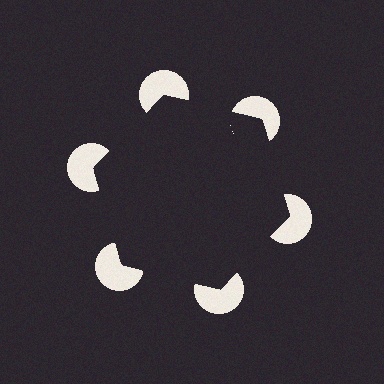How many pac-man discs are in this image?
There are 6 — one at each vertex of the illusory hexagon.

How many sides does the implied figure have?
6 sides.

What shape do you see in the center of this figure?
An illusory hexagon — its edges are inferred from the aligned wedge cuts in the pac-man discs, not physically drawn.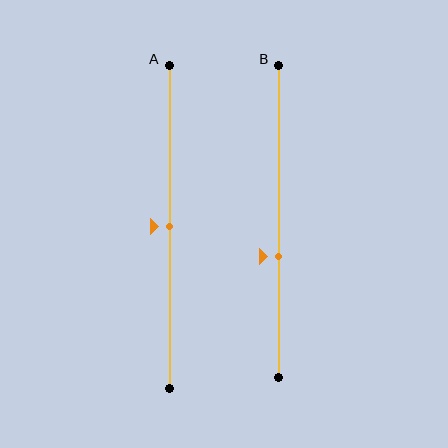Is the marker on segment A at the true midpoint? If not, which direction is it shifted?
Yes, the marker on segment A is at the true midpoint.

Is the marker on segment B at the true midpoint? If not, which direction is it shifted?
No, the marker on segment B is shifted downward by about 11% of the segment length.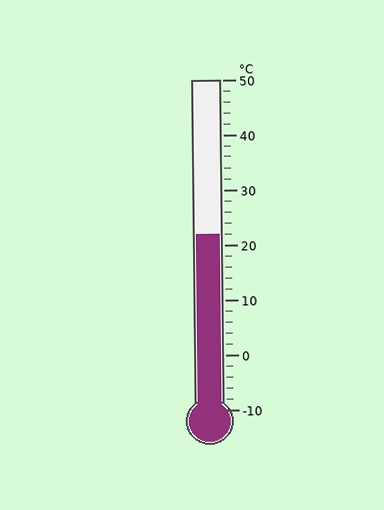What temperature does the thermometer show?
The thermometer shows approximately 22°C.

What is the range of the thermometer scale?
The thermometer scale ranges from -10°C to 50°C.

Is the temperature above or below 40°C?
The temperature is below 40°C.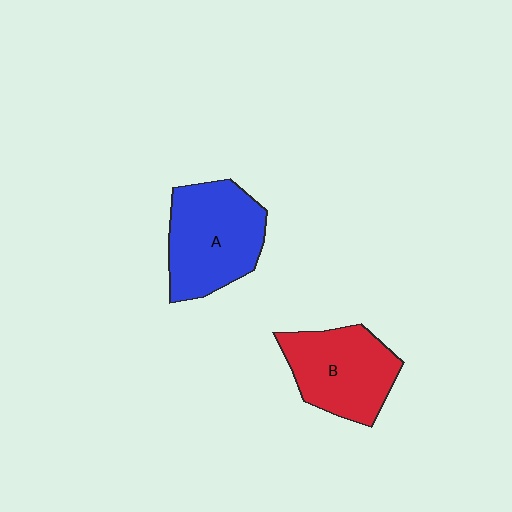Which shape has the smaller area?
Shape B (red).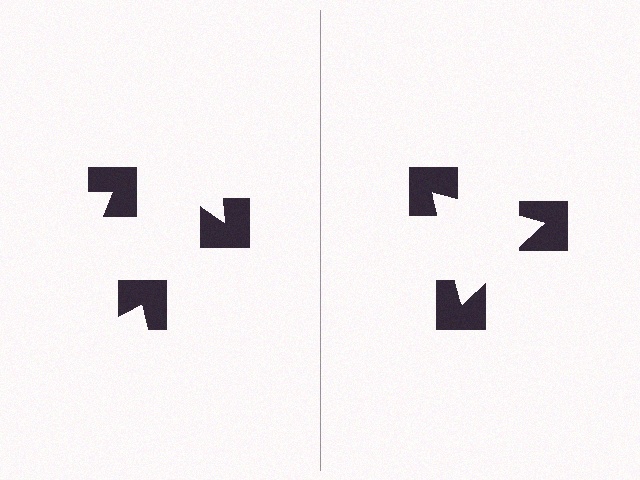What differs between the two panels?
The notched squares are positioned identically on both sides; only the wedge orientations differ. On the right they align to a triangle; on the left they are misaligned.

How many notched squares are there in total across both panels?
6 — 3 on each side.